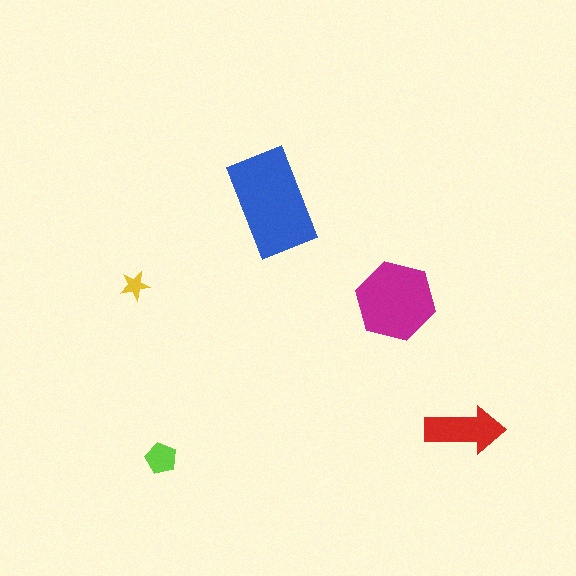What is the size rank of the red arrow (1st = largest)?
3rd.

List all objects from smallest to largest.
The yellow star, the lime pentagon, the red arrow, the magenta hexagon, the blue rectangle.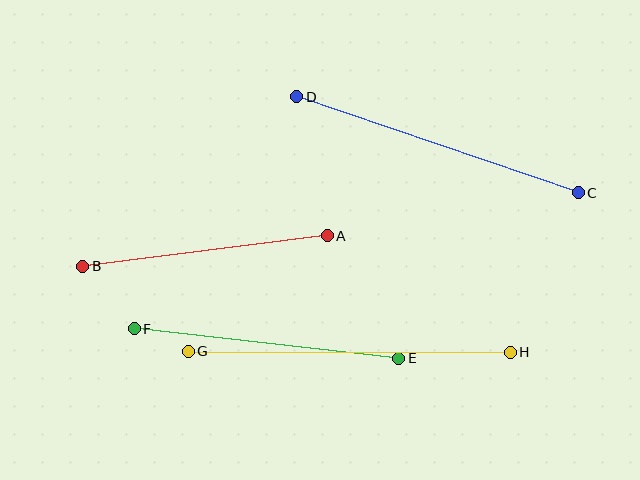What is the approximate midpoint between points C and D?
The midpoint is at approximately (438, 145) pixels.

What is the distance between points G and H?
The distance is approximately 322 pixels.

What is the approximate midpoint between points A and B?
The midpoint is at approximately (205, 251) pixels.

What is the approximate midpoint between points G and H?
The midpoint is at approximately (349, 352) pixels.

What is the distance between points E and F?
The distance is approximately 266 pixels.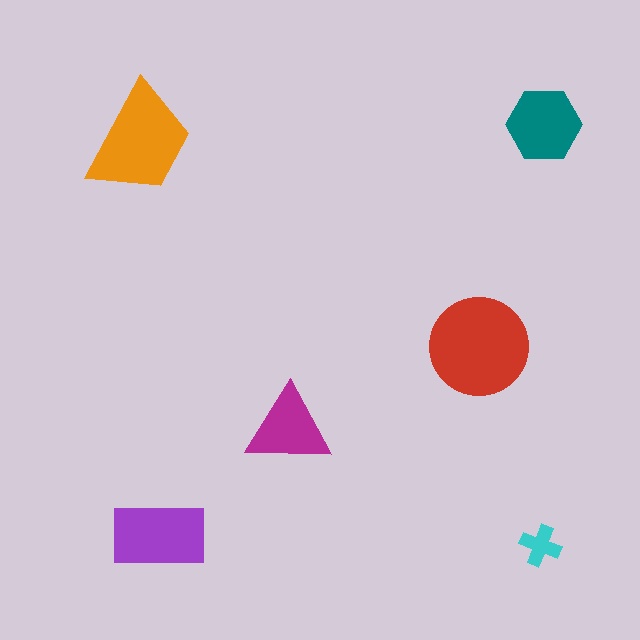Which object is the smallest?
The cyan cross.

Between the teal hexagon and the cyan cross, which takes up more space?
The teal hexagon.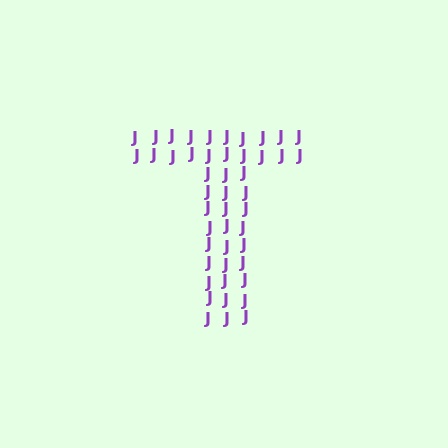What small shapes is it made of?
It is made of small letter J's.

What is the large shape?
The large shape is the letter T.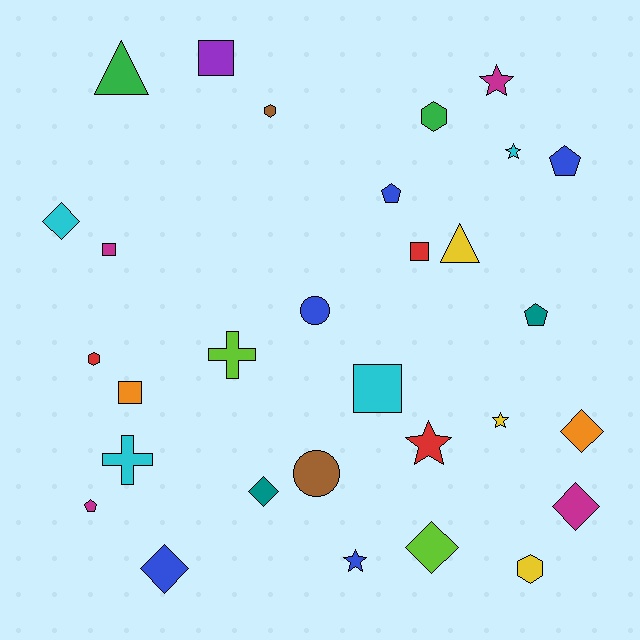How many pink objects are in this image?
There are no pink objects.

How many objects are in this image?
There are 30 objects.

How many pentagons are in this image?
There are 4 pentagons.